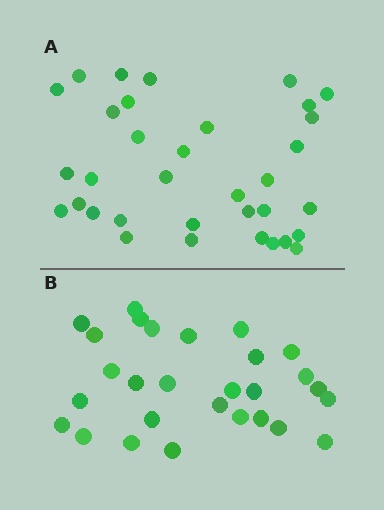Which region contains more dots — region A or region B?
Region A (the top region) has more dots.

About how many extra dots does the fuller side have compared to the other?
Region A has about 6 more dots than region B.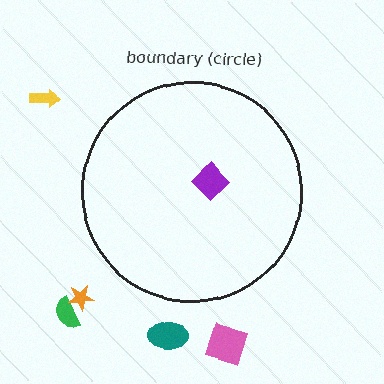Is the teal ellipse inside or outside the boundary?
Outside.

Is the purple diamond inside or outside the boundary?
Inside.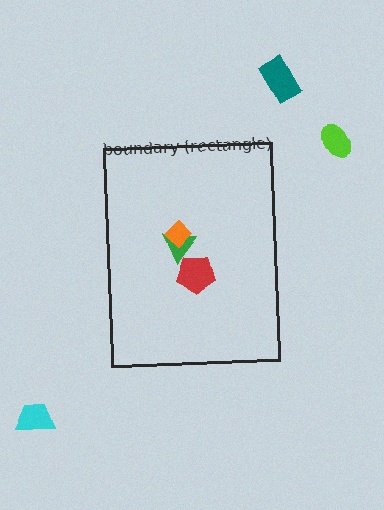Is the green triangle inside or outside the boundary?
Inside.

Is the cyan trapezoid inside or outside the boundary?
Outside.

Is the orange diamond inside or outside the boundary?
Inside.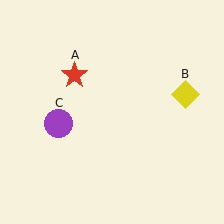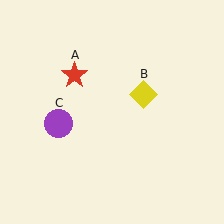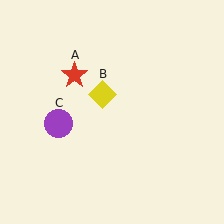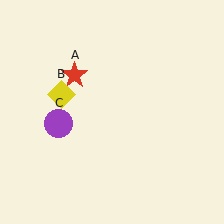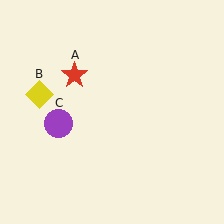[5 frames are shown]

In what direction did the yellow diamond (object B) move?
The yellow diamond (object B) moved left.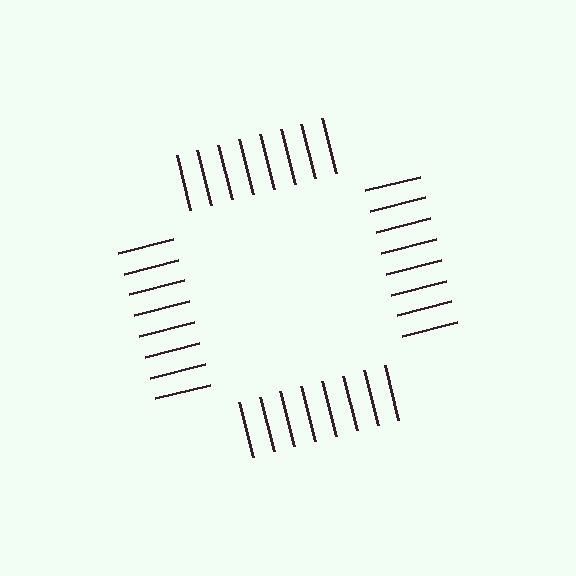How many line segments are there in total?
32 — 8 along each of the 4 edges.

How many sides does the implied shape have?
4 sides — the line-ends trace a square.